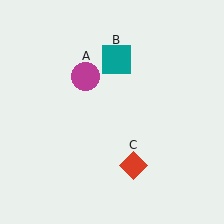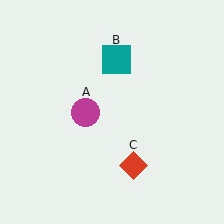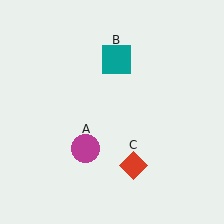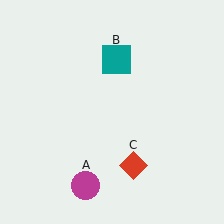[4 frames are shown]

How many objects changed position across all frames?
1 object changed position: magenta circle (object A).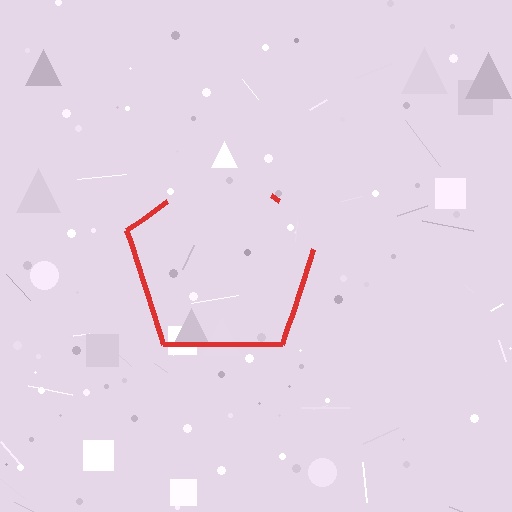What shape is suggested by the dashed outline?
The dashed outline suggests a pentagon.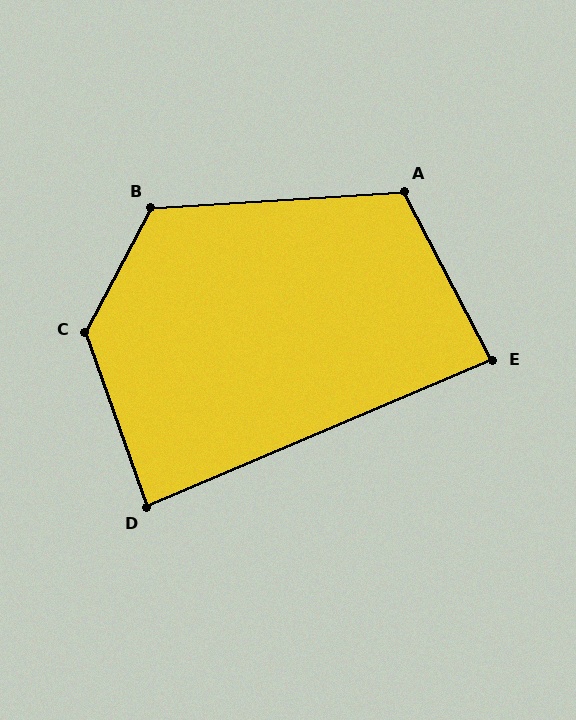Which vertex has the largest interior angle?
C, at approximately 133 degrees.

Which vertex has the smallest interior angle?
E, at approximately 85 degrees.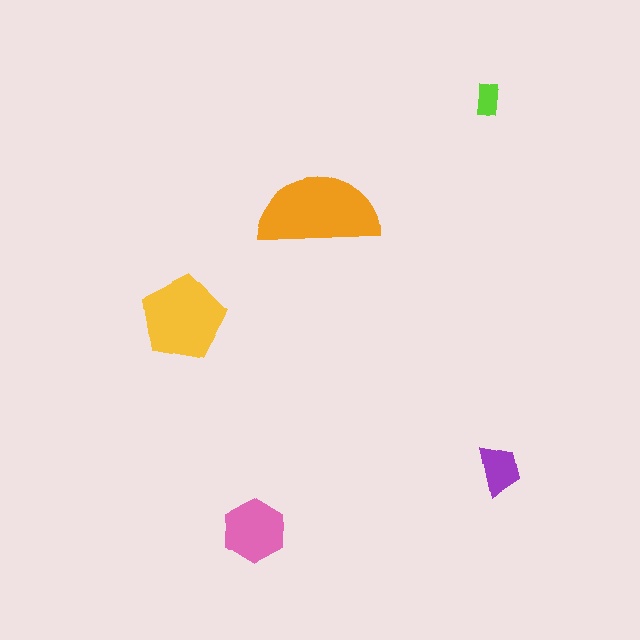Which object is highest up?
The lime rectangle is topmost.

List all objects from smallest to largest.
The lime rectangle, the purple trapezoid, the pink hexagon, the yellow pentagon, the orange semicircle.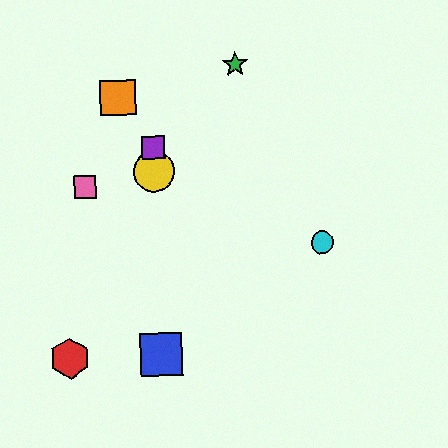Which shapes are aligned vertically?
The blue square, the yellow circle, the purple square are aligned vertically.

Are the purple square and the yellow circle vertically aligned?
Yes, both are at x≈153.